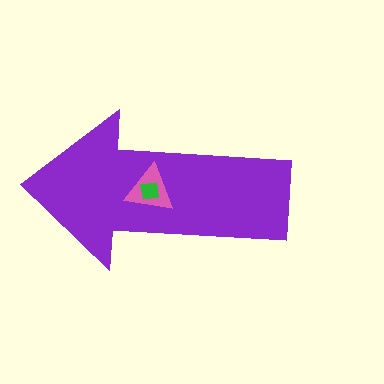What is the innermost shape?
The green square.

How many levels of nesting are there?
3.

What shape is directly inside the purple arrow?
The pink triangle.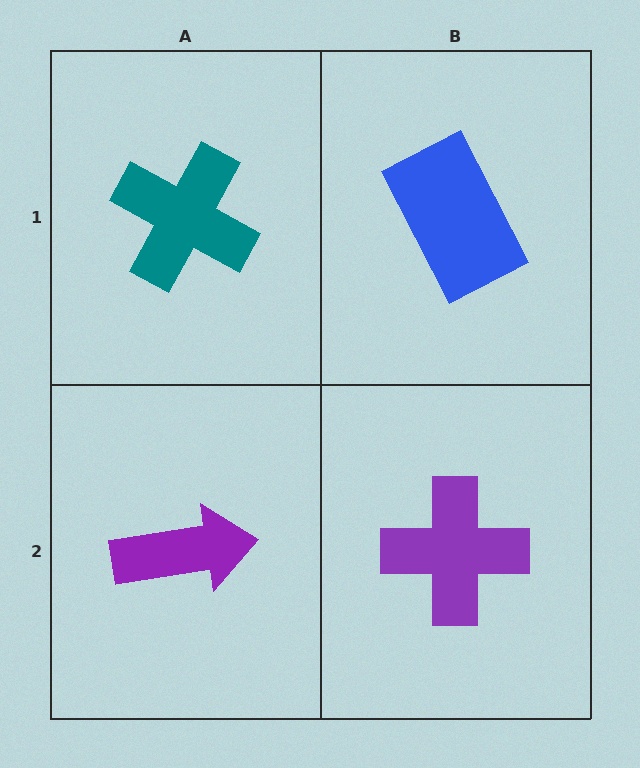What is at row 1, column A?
A teal cross.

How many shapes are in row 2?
2 shapes.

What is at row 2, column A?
A purple arrow.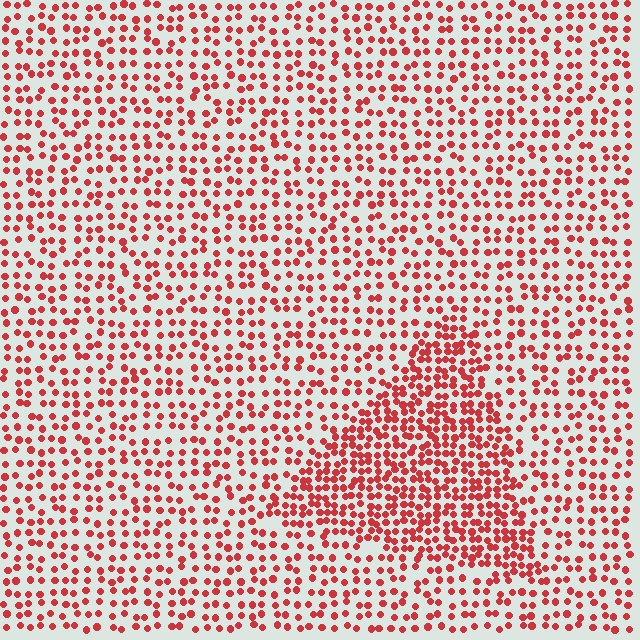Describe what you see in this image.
The image contains small red elements arranged at two different densities. A triangle-shaped region is visible where the elements are more densely packed than the surrounding area.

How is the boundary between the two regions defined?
The boundary is defined by a change in element density (approximately 1.9x ratio). All elements are the same color, size, and shape.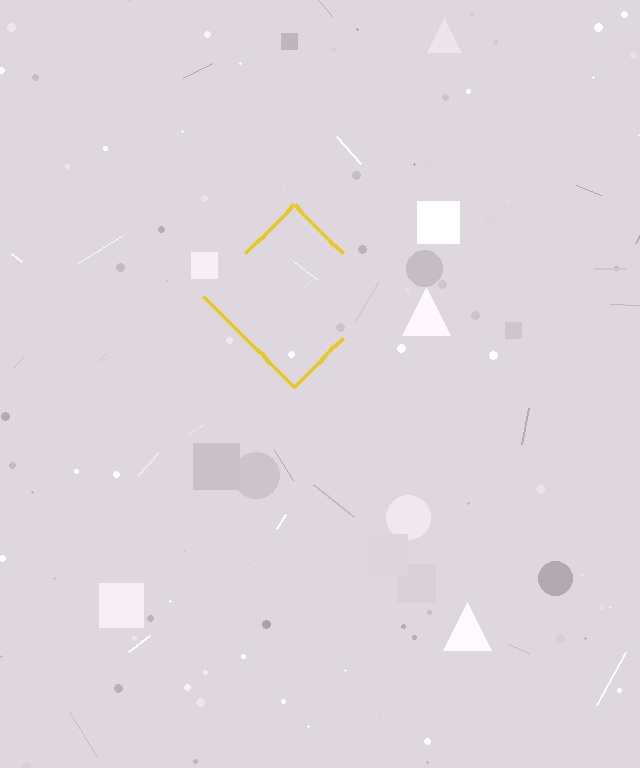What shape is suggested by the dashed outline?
The dashed outline suggests a diamond.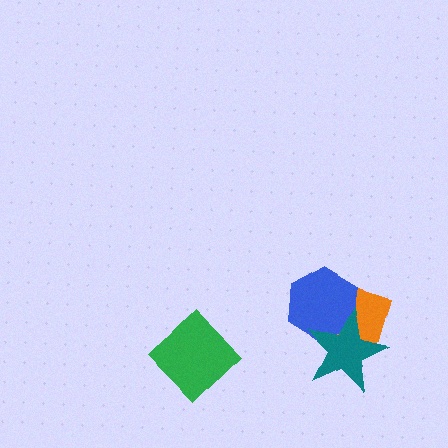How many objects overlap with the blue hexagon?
2 objects overlap with the blue hexagon.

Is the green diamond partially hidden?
No, no other shape covers it.